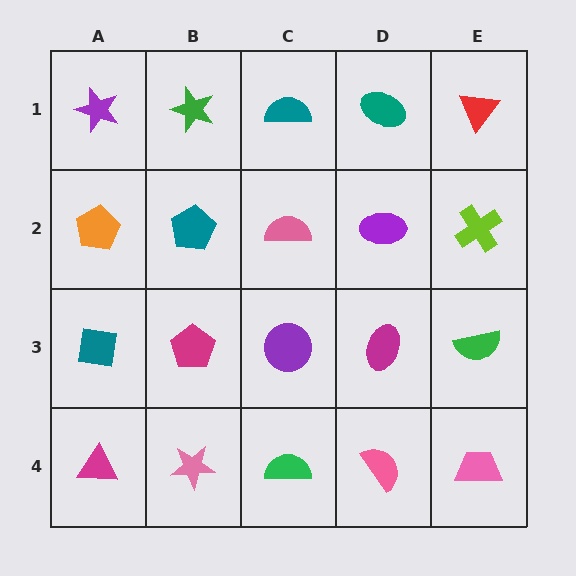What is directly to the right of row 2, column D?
A lime cross.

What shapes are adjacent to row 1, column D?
A purple ellipse (row 2, column D), a teal semicircle (row 1, column C), a red triangle (row 1, column E).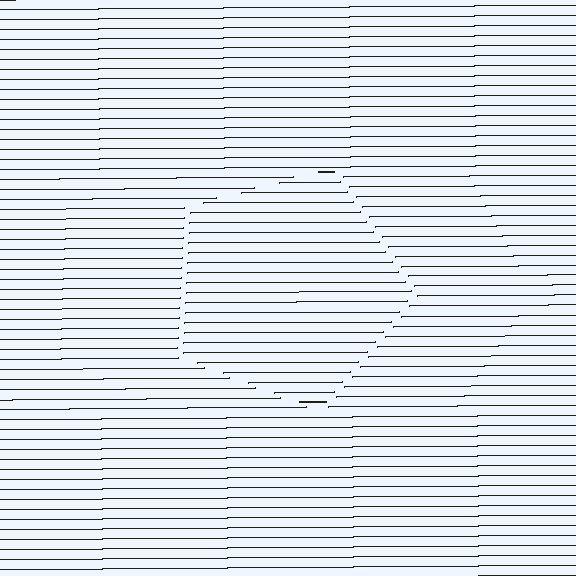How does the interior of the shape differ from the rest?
The interior of the shape contains the same grating, shifted by half a period — the contour is defined by the phase discontinuity where line-ends from the inner and outer gratings abut.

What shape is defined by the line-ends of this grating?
An illusory pentagon. The interior of the shape contains the same grating, shifted by half a period — the contour is defined by the phase discontinuity where line-ends from the inner and outer gratings abut.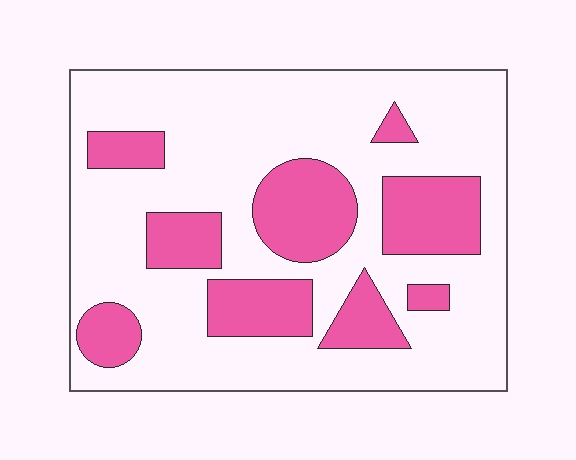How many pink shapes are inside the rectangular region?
9.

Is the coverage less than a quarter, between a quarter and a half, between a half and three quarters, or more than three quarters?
Between a quarter and a half.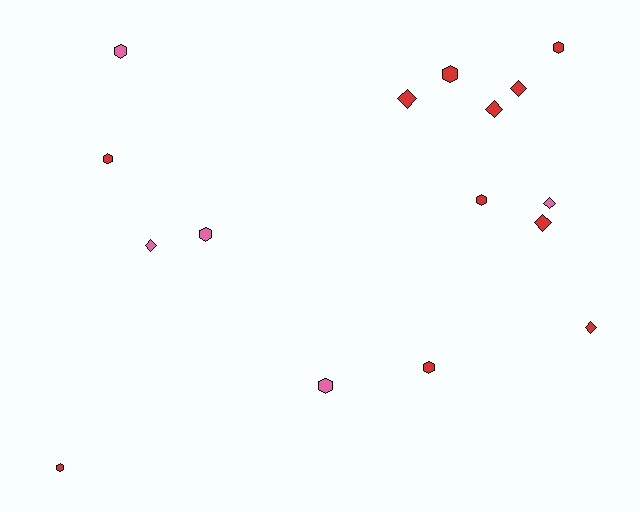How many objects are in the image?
There are 16 objects.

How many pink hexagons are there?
There are 3 pink hexagons.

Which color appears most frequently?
Red, with 11 objects.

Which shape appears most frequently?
Hexagon, with 9 objects.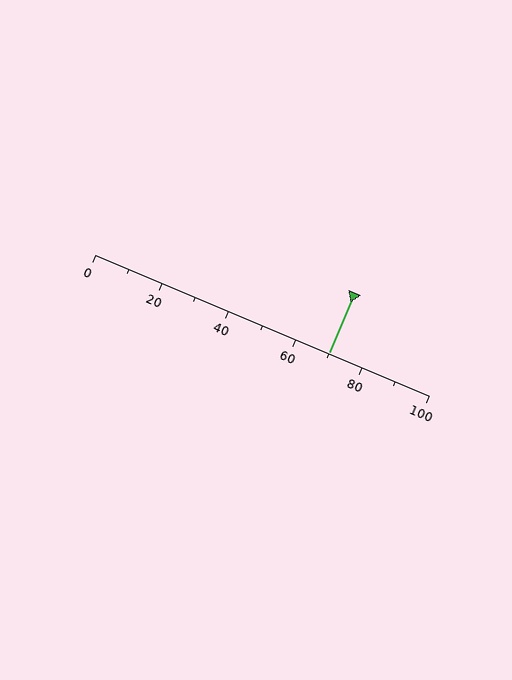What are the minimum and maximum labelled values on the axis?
The axis runs from 0 to 100.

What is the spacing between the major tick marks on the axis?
The major ticks are spaced 20 apart.